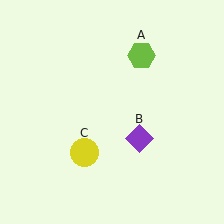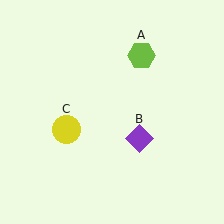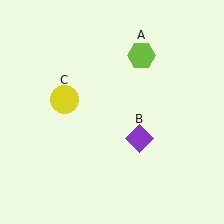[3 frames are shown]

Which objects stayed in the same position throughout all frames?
Lime hexagon (object A) and purple diamond (object B) remained stationary.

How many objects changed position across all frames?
1 object changed position: yellow circle (object C).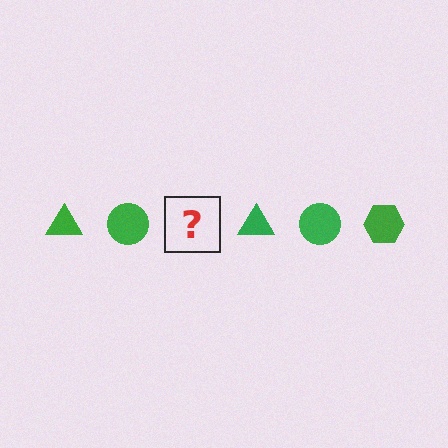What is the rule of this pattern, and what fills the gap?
The rule is that the pattern cycles through triangle, circle, hexagon shapes in green. The gap should be filled with a green hexagon.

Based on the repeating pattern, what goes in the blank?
The blank should be a green hexagon.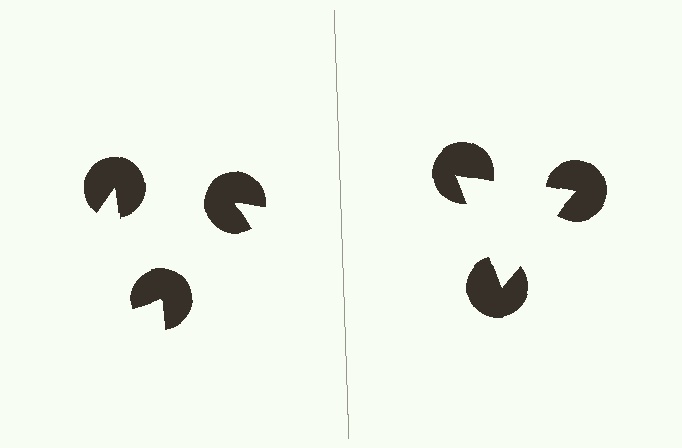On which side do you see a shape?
An illusory triangle appears on the right side. On the left side the wedge cuts are rotated, so no coherent shape forms.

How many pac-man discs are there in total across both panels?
6 — 3 on each side.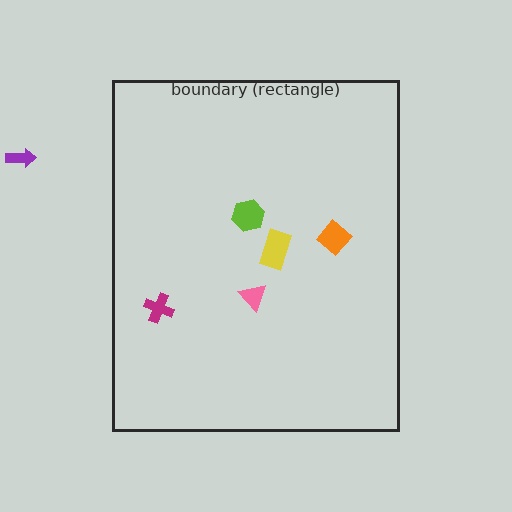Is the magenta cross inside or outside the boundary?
Inside.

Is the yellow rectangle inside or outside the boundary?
Inside.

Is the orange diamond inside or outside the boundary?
Inside.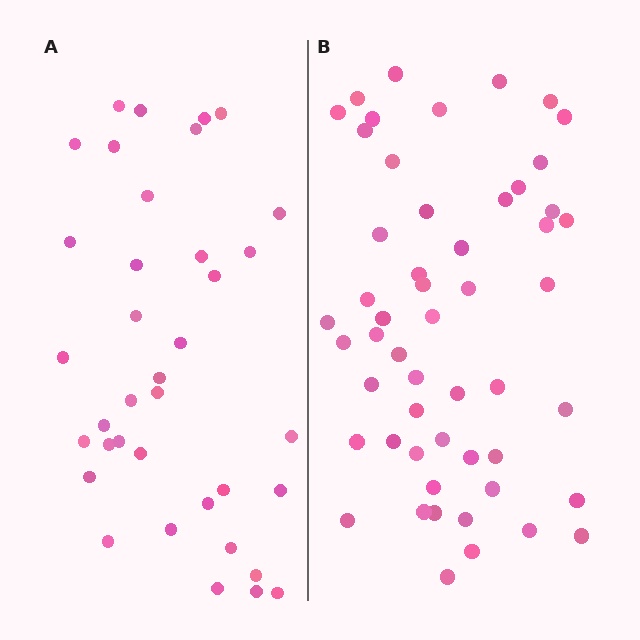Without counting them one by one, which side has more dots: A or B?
Region B (the right region) has more dots.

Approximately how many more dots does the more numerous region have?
Region B has approximately 15 more dots than region A.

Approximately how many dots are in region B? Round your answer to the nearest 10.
About 50 dots. (The exact count is 53, which rounds to 50.)